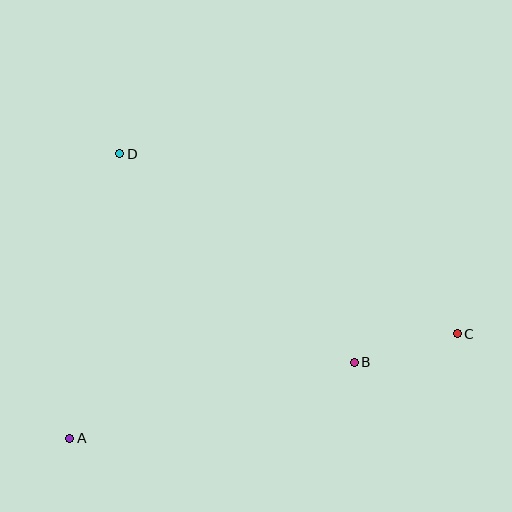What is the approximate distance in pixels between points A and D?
The distance between A and D is approximately 289 pixels.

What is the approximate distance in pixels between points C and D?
The distance between C and D is approximately 382 pixels.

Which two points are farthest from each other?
Points A and C are farthest from each other.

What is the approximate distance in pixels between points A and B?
The distance between A and B is approximately 294 pixels.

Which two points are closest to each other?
Points B and C are closest to each other.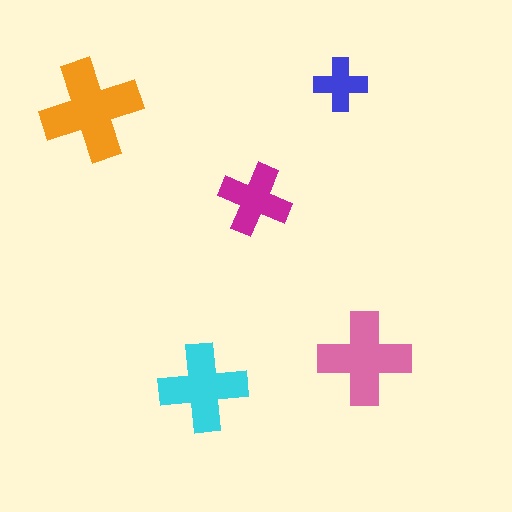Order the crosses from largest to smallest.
the orange one, the pink one, the cyan one, the magenta one, the blue one.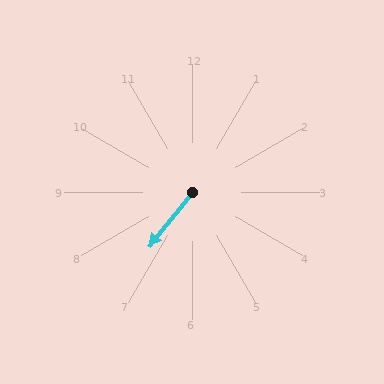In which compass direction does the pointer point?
Southwest.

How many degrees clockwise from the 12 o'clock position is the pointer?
Approximately 219 degrees.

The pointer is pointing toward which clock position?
Roughly 7 o'clock.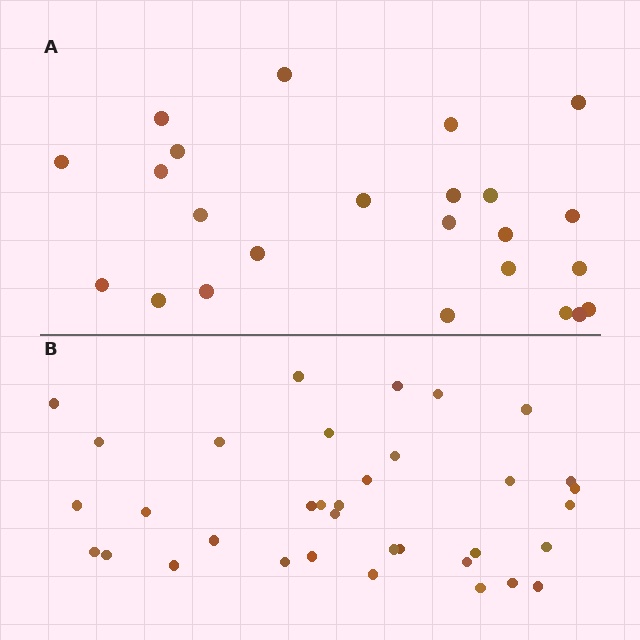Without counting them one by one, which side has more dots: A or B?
Region B (the bottom region) has more dots.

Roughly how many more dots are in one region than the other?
Region B has roughly 12 or so more dots than region A.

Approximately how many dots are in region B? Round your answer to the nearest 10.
About 40 dots. (The exact count is 35, which rounds to 40.)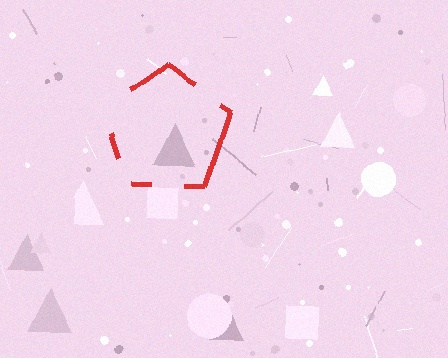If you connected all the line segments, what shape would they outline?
They would outline a pentagon.